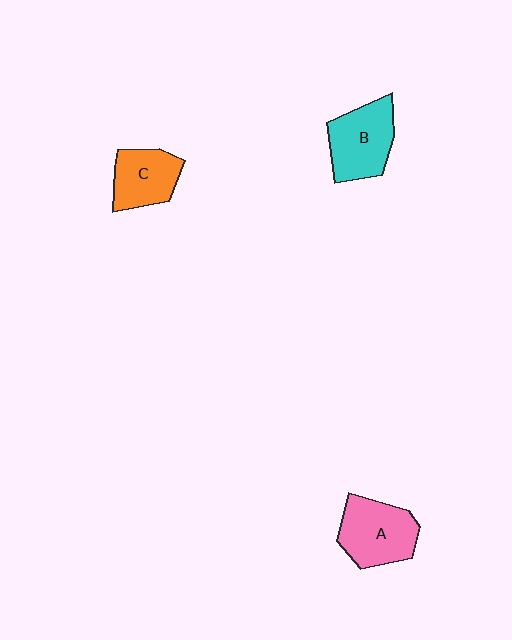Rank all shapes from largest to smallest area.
From largest to smallest: A (pink), B (cyan), C (orange).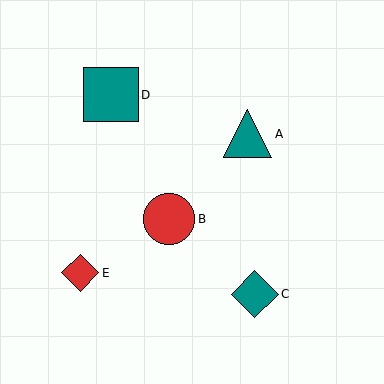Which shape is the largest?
The teal square (labeled D) is the largest.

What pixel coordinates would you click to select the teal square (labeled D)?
Click at (111, 95) to select the teal square D.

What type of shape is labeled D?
Shape D is a teal square.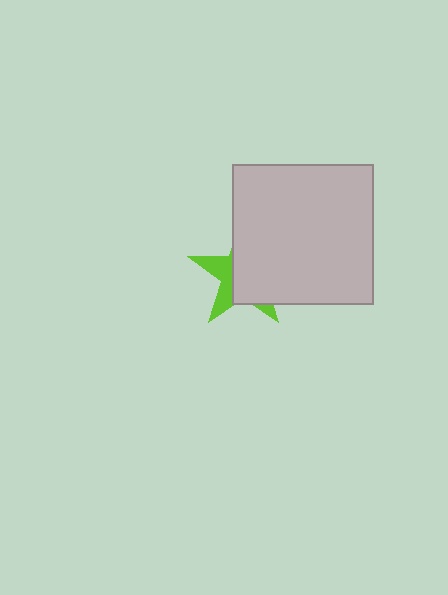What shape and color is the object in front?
The object in front is a light gray square.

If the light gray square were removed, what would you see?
You would see the complete lime star.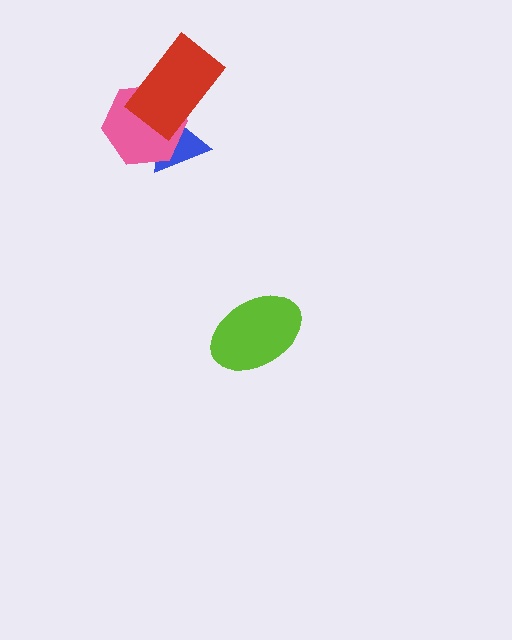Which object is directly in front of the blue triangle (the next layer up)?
The pink hexagon is directly in front of the blue triangle.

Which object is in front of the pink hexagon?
The red rectangle is in front of the pink hexagon.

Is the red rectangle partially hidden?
No, no other shape covers it.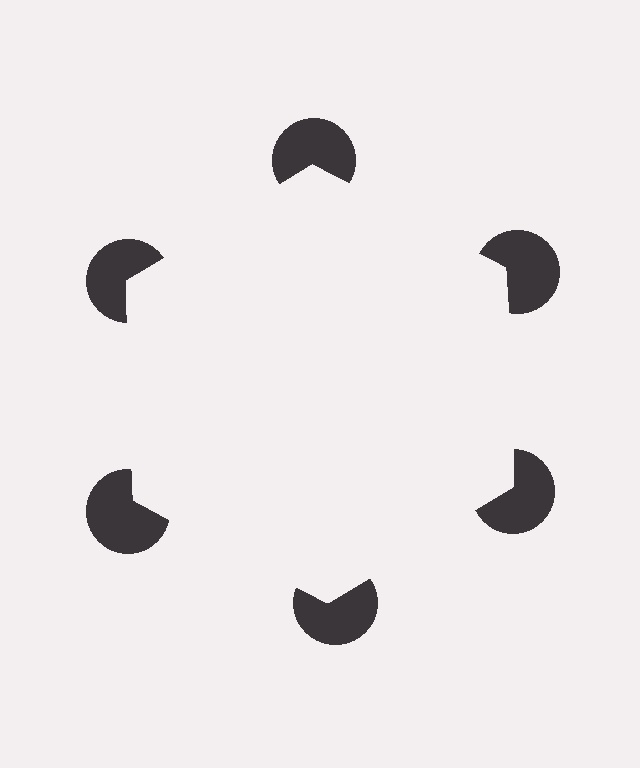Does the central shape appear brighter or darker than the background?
It typically appears slightly brighter than the background, even though no actual brightness change is drawn.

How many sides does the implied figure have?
6 sides.